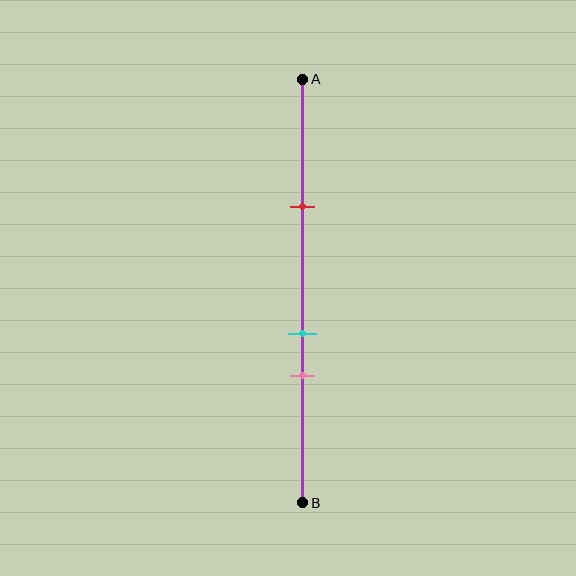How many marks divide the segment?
There are 3 marks dividing the segment.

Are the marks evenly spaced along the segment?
No, the marks are not evenly spaced.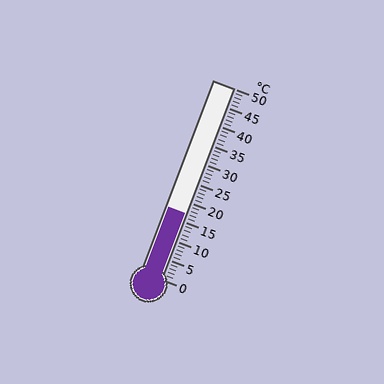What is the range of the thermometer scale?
The thermometer scale ranges from 0°C to 50°C.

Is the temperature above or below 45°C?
The temperature is below 45°C.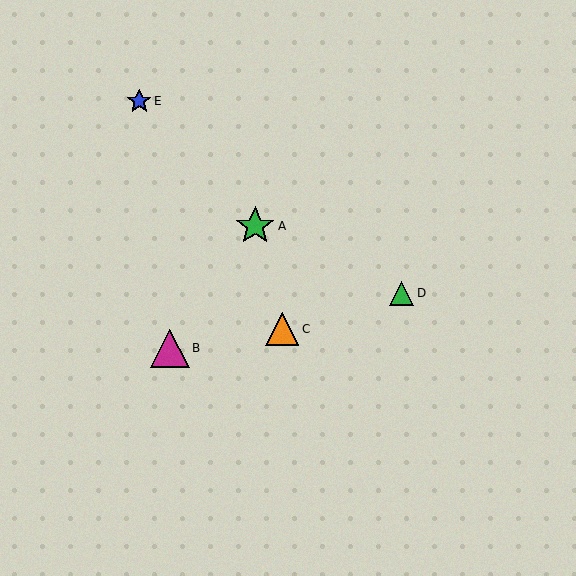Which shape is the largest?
The green star (labeled A) is the largest.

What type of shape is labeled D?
Shape D is a green triangle.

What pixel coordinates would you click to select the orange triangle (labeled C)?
Click at (282, 329) to select the orange triangle C.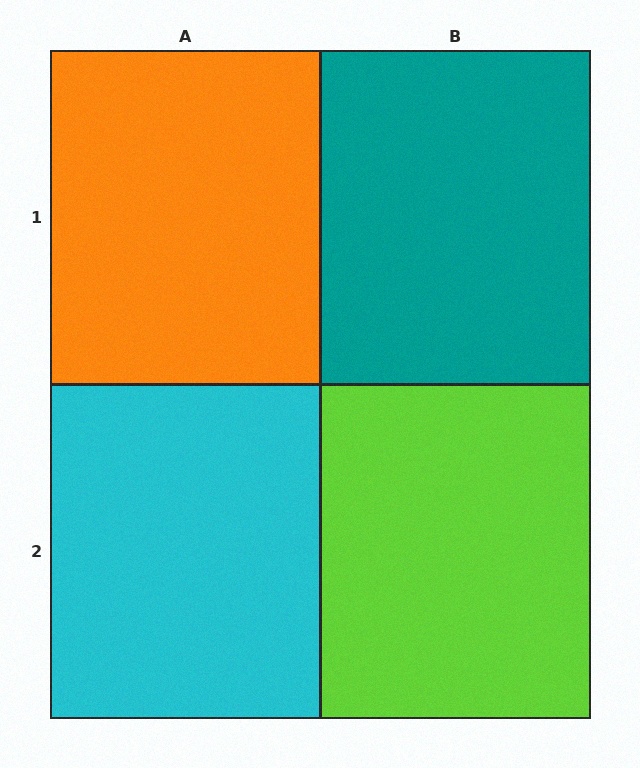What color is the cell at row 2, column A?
Cyan.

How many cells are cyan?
1 cell is cyan.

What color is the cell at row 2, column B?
Lime.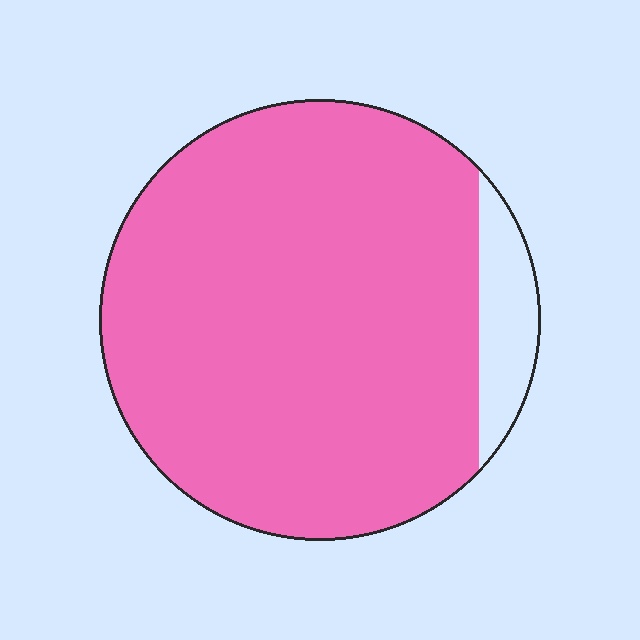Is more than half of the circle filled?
Yes.